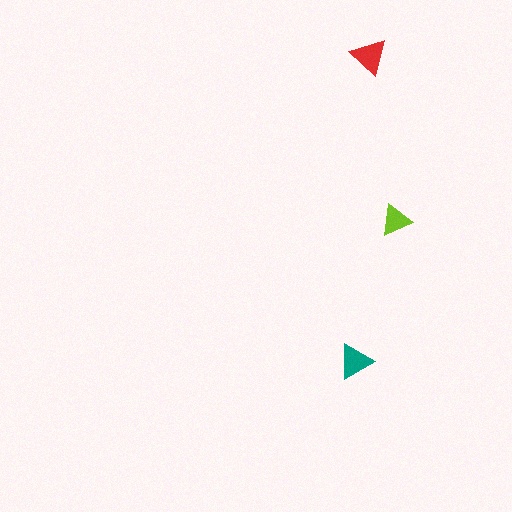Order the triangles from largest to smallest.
the red one, the teal one, the lime one.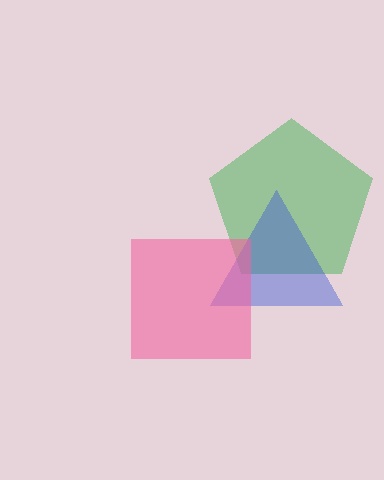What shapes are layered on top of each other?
The layered shapes are: a green pentagon, a blue triangle, a pink square.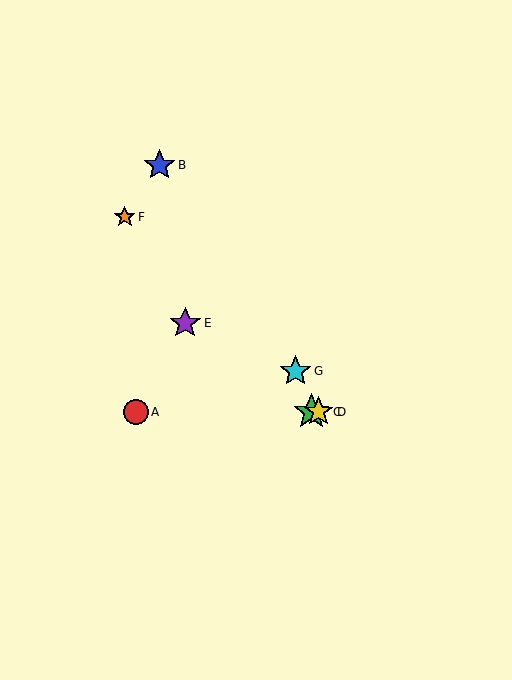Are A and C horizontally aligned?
Yes, both are at y≈412.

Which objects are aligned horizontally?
Objects A, C, D are aligned horizontally.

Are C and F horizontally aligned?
No, C is at y≈412 and F is at y≈217.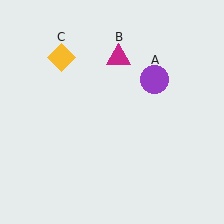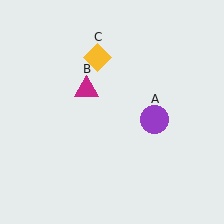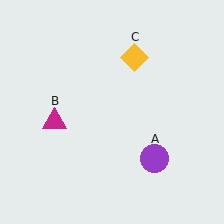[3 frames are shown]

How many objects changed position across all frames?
3 objects changed position: purple circle (object A), magenta triangle (object B), yellow diamond (object C).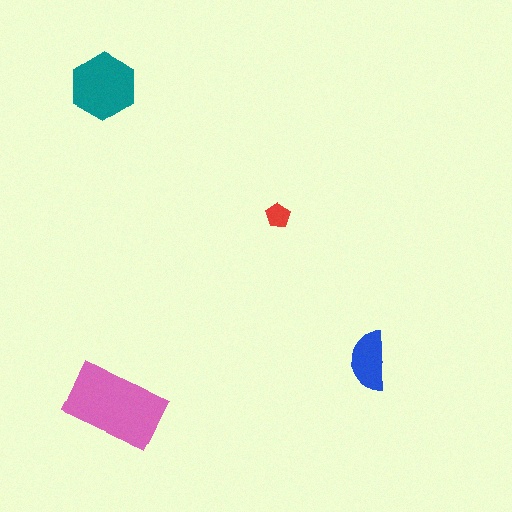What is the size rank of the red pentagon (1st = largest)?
4th.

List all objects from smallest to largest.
The red pentagon, the blue semicircle, the teal hexagon, the pink rectangle.